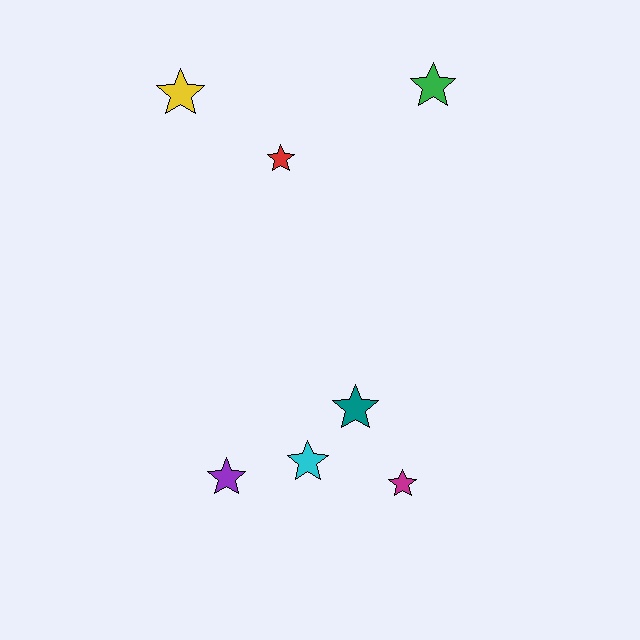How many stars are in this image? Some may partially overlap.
There are 7 stars.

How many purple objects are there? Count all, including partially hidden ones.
There is 1 purple object.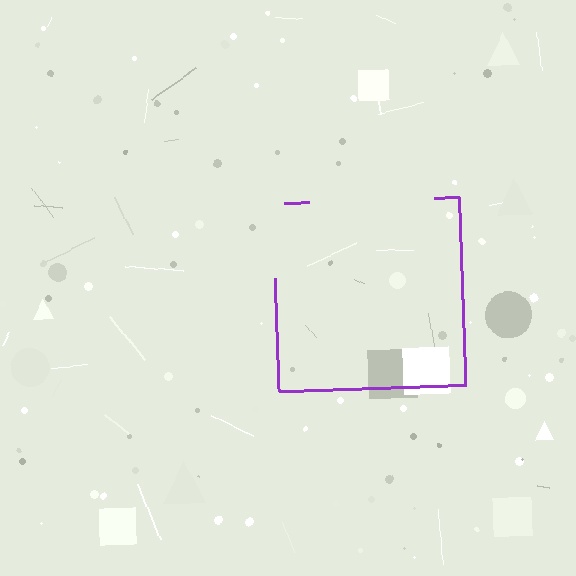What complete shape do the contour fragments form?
The contour fragments form a square.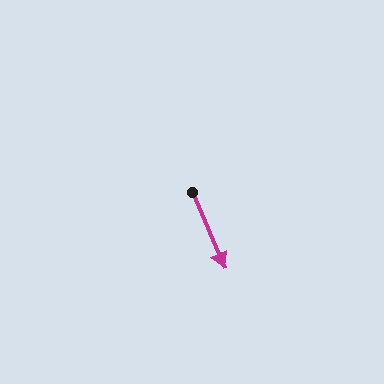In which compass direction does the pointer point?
Southeast.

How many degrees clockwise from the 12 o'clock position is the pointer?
Approximately 157 degrees.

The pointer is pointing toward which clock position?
Roughly 5 o'clock.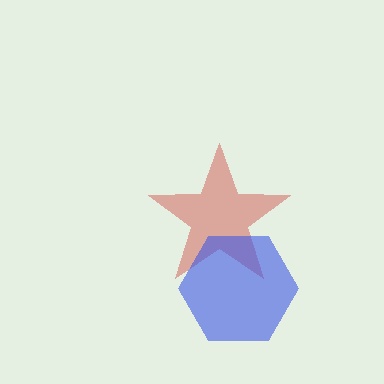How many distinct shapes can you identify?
There are 2 distinct shapes: a red star, a blue hexagon.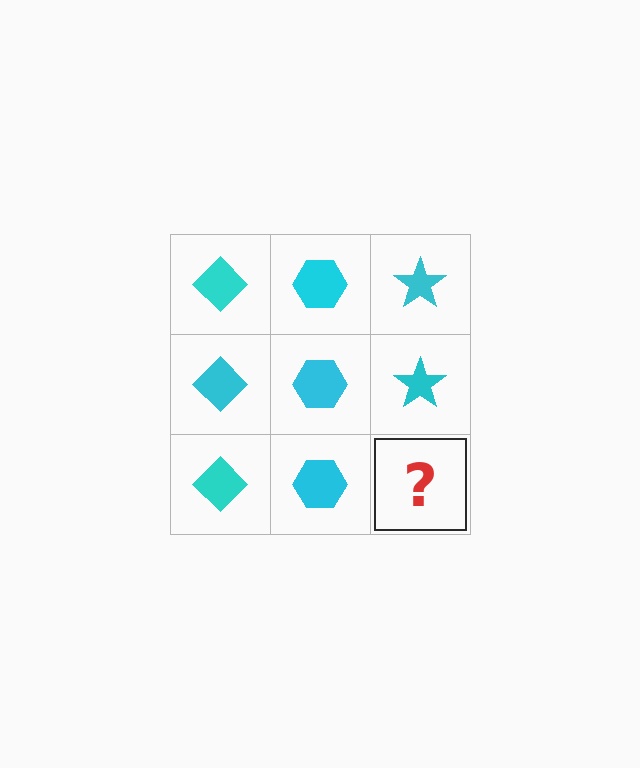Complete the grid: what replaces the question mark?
The question mark should be replaced with a cyan star.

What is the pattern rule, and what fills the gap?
The rule is that each column has a consistent shape. The gap should be filled with a cyan star.